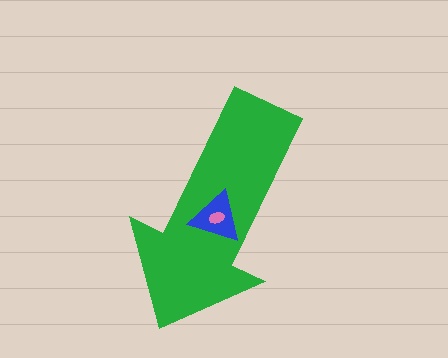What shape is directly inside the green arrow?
The blue triangle.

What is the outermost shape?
The green arrow.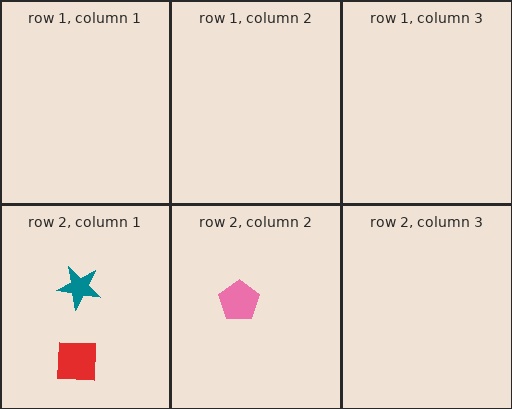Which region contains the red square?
The row 2, column 1 region.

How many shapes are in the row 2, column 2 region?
1.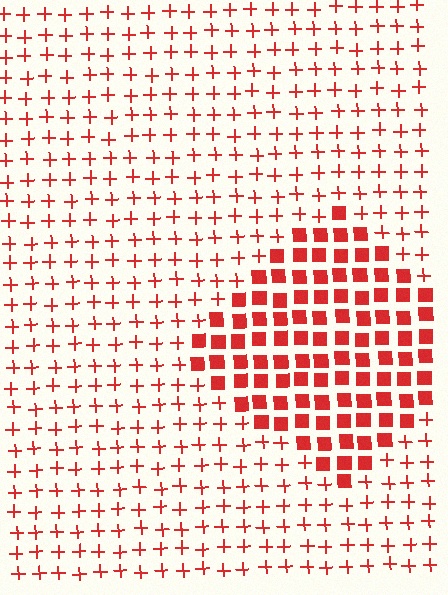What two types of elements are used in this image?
The image uses squares inside the diamond region and plus signs outside it.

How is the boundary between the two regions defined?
The boundary is defined by a change in element shape: squares inside vs. plus signs outside. All elements share the same color and spacing.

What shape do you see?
I see a diamond.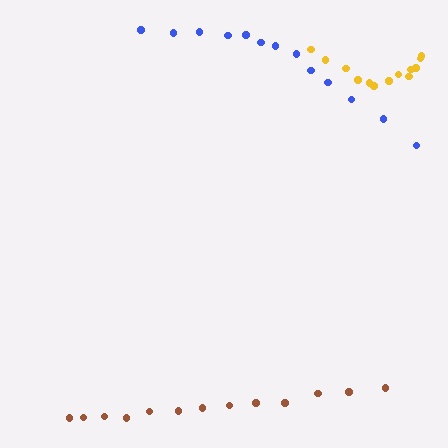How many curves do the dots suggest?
There are 3 distinct paths.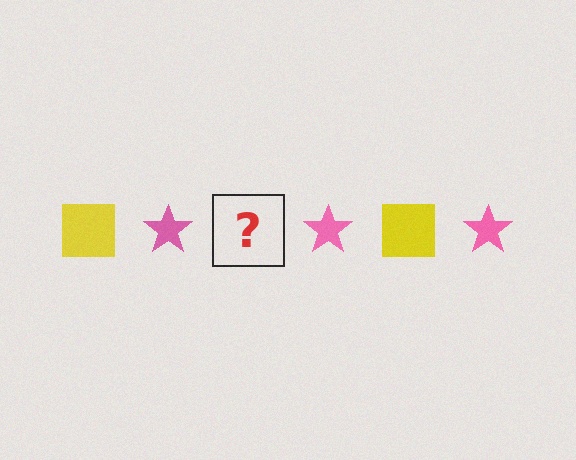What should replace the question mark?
The question mark should be replaced with a yellow square.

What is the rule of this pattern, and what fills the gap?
The rule is that the pattern alternates between yellow square and pink star. The gap should be filled with a yellow square.